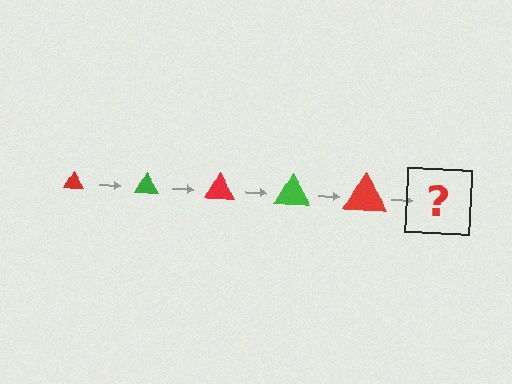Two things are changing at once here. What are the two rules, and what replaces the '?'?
The two rules are that the triangle grows larger each step and the color cycles through red and green. The '?' should be a green triangle, larger than the previous one.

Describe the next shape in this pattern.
It should be a green triangle, larger than the previous one.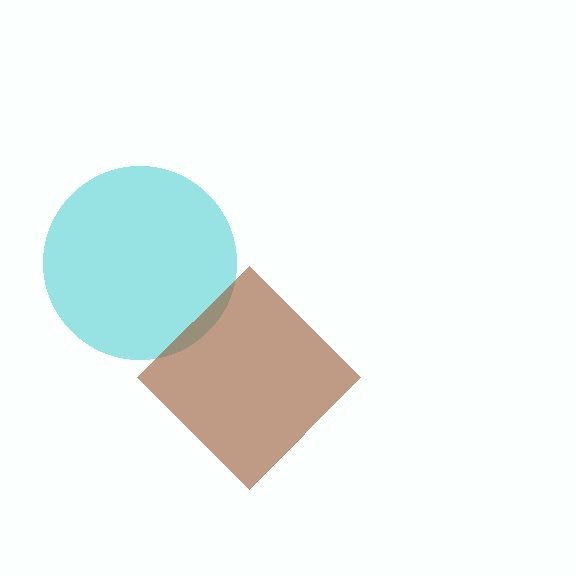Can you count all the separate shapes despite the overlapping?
Yes, there are 2 separate shapes.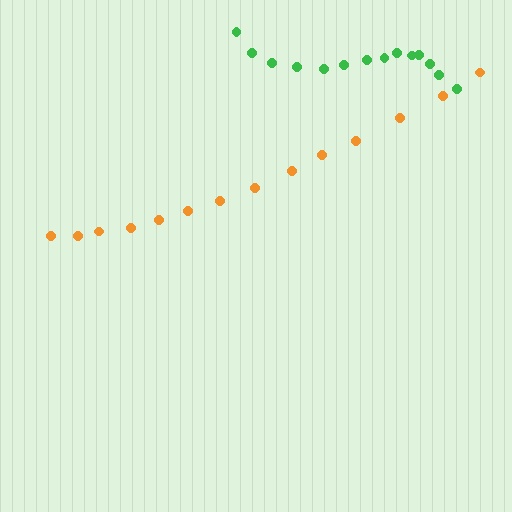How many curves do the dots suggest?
There are 2 distinct paths.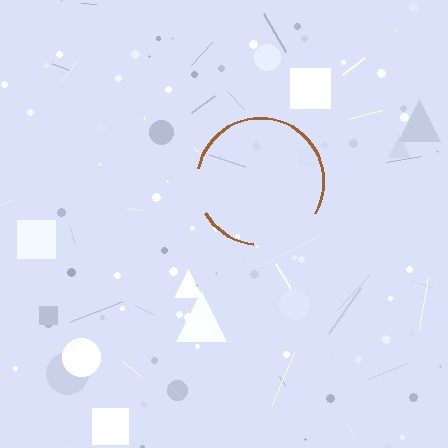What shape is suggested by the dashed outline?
The dashed outline suggests a circle.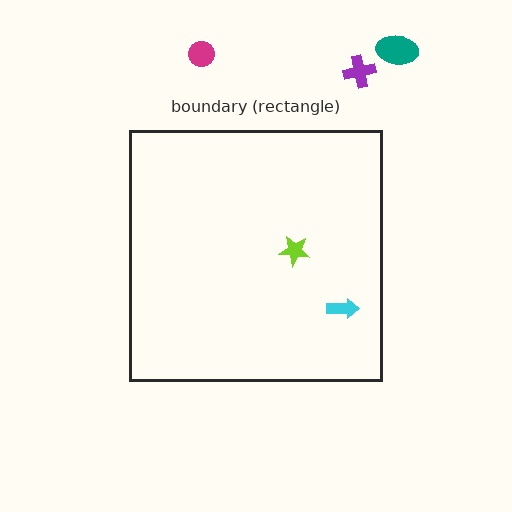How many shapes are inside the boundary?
2 inside, 3 outside.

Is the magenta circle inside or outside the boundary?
Outside.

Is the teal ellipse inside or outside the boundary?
Outside.